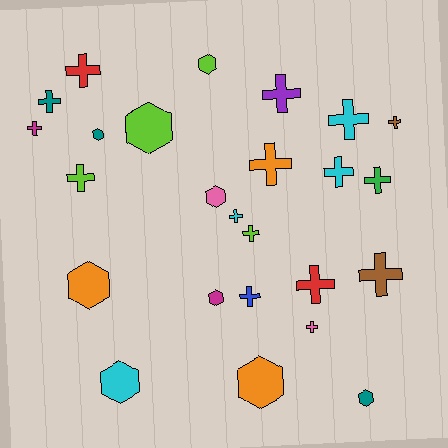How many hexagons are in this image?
There are 9 hexagons.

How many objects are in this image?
There are 25 objects.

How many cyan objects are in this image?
There are 4 cyan objects.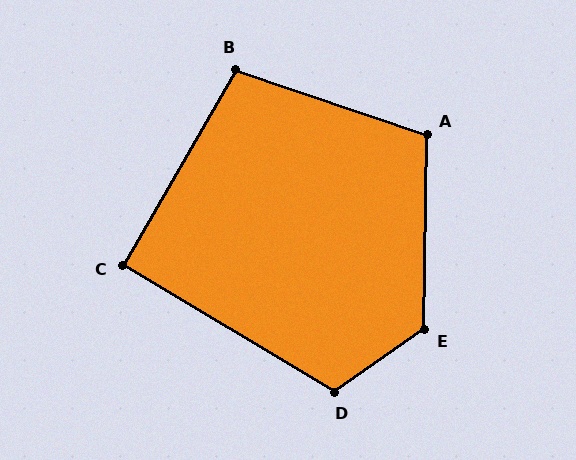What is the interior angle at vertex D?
Approximately 114 degrees (obtuse).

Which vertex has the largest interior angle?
E, at approximately 126 degrees.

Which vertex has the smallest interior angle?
C, at approximately 91 degrees.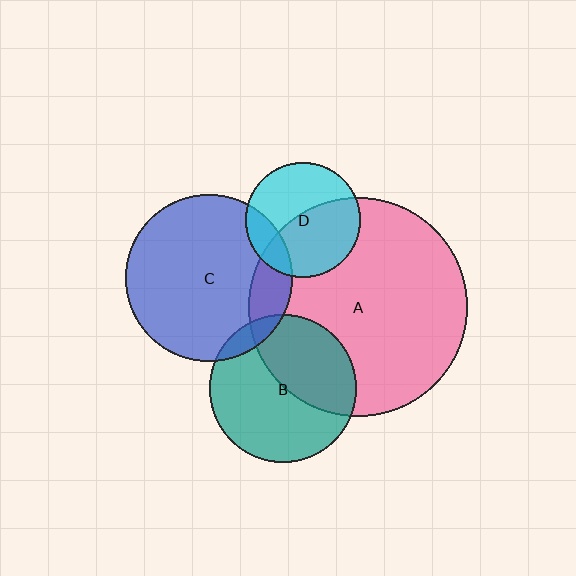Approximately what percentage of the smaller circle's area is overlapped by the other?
Approximately 10%.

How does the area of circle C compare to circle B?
Approximately 1.3 times.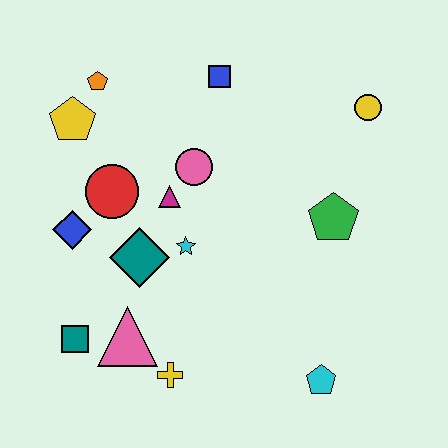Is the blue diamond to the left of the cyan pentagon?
Yes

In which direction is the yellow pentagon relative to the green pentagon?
The yellow pentagon is to the left of the green pentagon.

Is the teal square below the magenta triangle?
Yes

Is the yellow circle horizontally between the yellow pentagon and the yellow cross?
No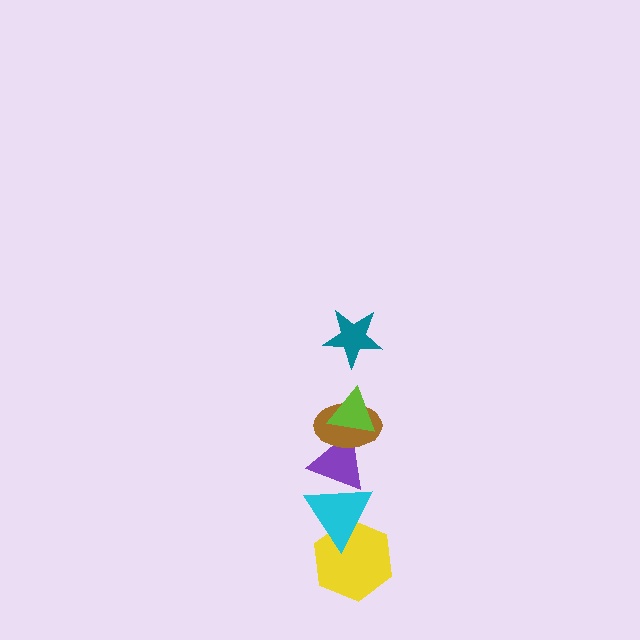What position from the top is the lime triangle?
The lime triangle is 2nd from the top.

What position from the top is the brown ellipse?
The brown ellipse is 3rd from the top.